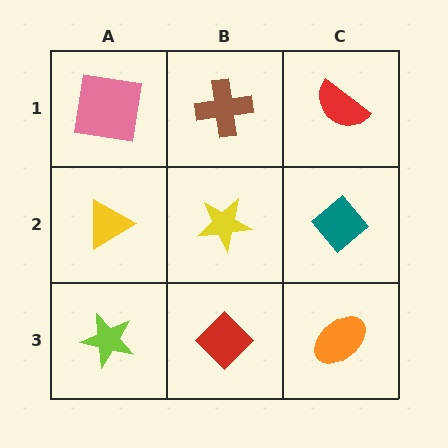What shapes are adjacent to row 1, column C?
A teal diamond (row 2, column C), a brown cross (row 1, column B).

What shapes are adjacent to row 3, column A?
A yellow triangle (row 2, column A), a red diamond (row 3, column B).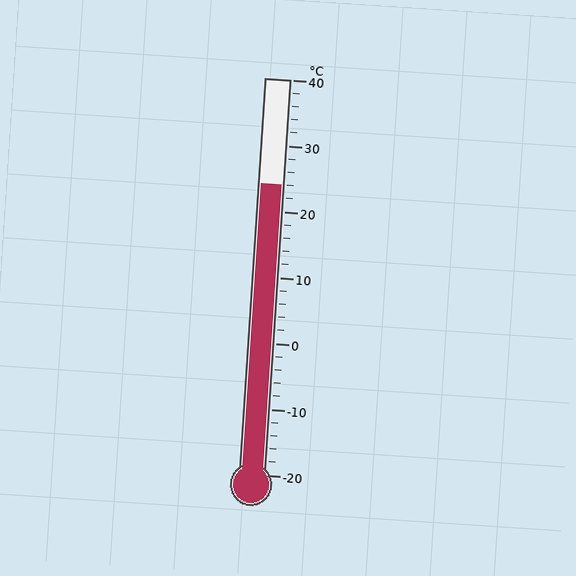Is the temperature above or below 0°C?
The temperature is above 0°C.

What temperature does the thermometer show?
The thermometer shows approximately 24°C.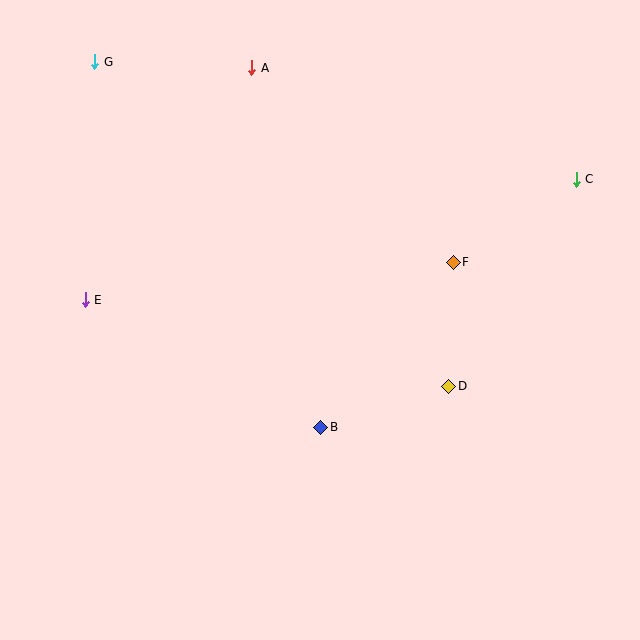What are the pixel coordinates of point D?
Point D is at (449, 386).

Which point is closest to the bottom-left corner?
Point E is closest to the bottom-left corner.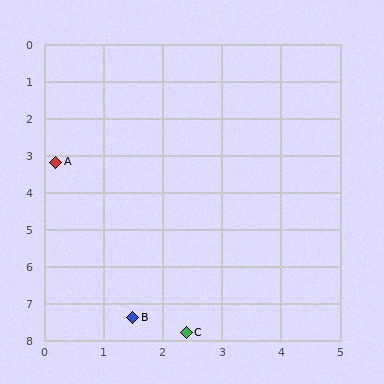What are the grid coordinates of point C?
Point C is at approximately (2.4, 7.8).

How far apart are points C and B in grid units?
Points C and B are about 1.0 grid units apart.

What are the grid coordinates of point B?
Point B is at approximately (1.5, 7.4).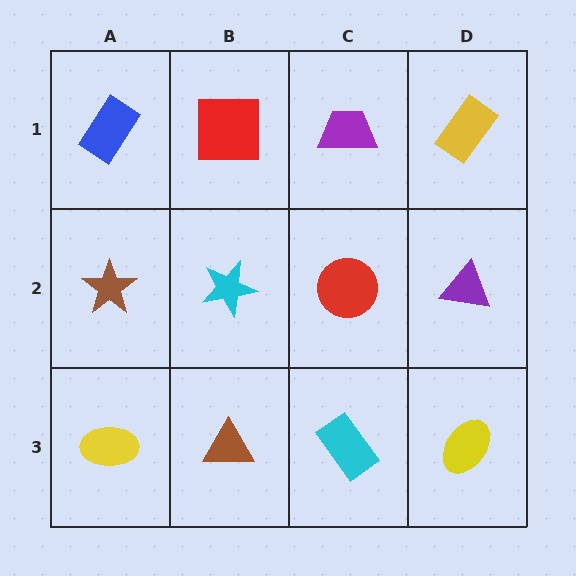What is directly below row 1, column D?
A purple triangle.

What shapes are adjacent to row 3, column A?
A brown star (row 2, column A), a brown triangle (row 3, column B).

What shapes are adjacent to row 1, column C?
A red circle (row 2, column C), a red square (row 1, column B), a yellow rectangle (row 1, column D).